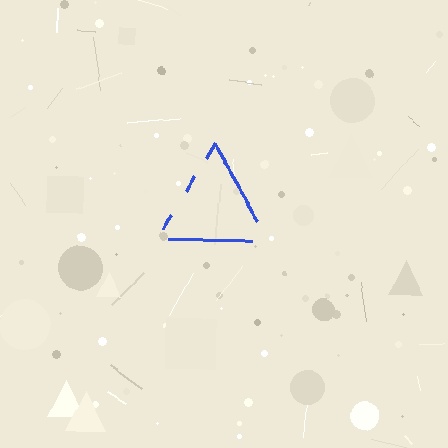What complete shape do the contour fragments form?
The contour fragments form a triangle.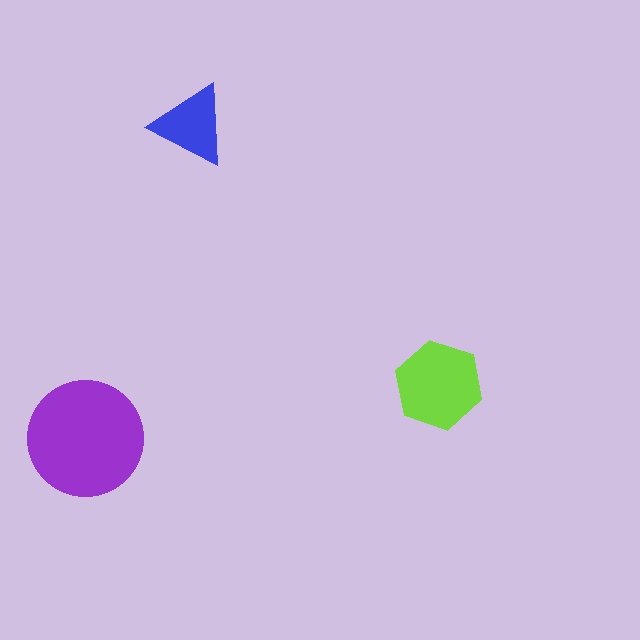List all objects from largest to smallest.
The purple circle, the lime hexagon, the blue triangle.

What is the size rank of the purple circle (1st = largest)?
1st.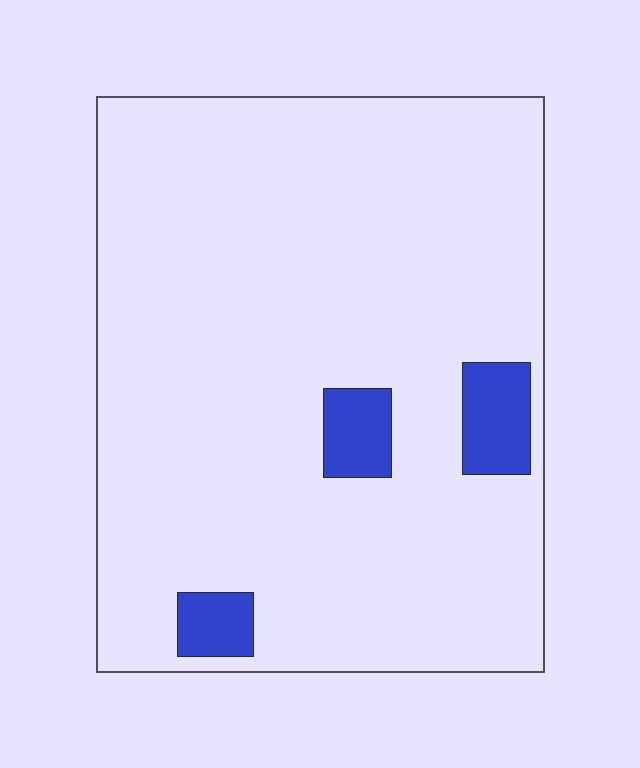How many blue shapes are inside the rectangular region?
3.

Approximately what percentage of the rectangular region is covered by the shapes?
Approximately 5%.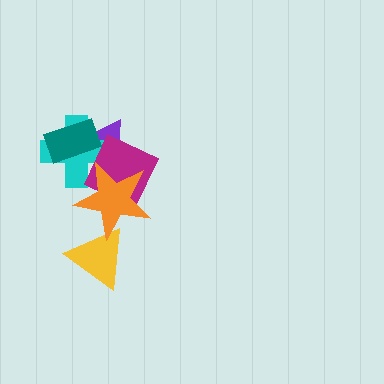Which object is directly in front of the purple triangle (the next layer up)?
The cyan cross is directly in front of the purple triangle.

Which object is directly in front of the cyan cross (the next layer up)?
The magenta diamond is directly in front of the cyan cross.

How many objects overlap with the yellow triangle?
1 object overlaps with the yellow triangle.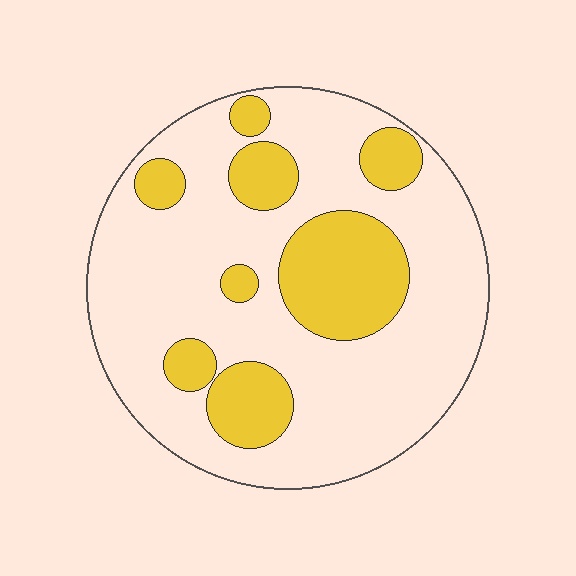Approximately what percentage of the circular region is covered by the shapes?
Approximately 25%.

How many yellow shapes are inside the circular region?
8.